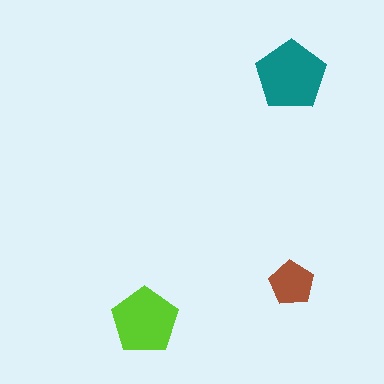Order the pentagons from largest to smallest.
the teal one, the lime one, the brown one.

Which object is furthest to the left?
The lime pentagon is leftmost.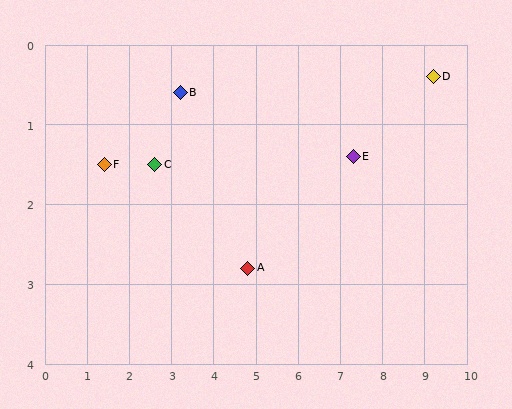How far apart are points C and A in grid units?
Points C and A are about 2.6 grid units apart.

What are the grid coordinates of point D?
Point D is at approximately (9.2, 0.4).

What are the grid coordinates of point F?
Point F is at approximately (1.4, 1.5).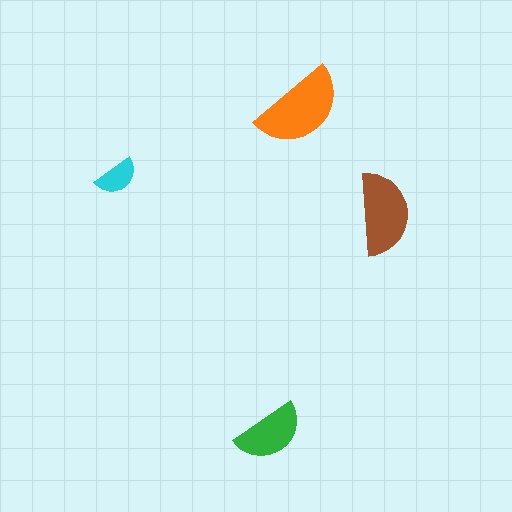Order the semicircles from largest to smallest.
the orange one, the brown one, the green one, the cyan one.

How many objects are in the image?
There are 4 objects in the image.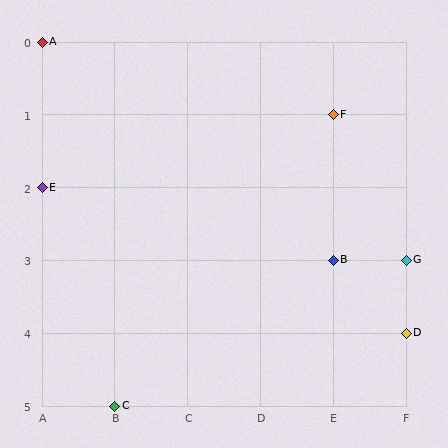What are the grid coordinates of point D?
Point D is at grid coordinates (F, 4).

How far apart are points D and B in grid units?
Points D and B are 1 column and 1 row apart (about 1.4 grid units diagonally).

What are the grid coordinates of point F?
Point F is at grid coordinates (E, 1).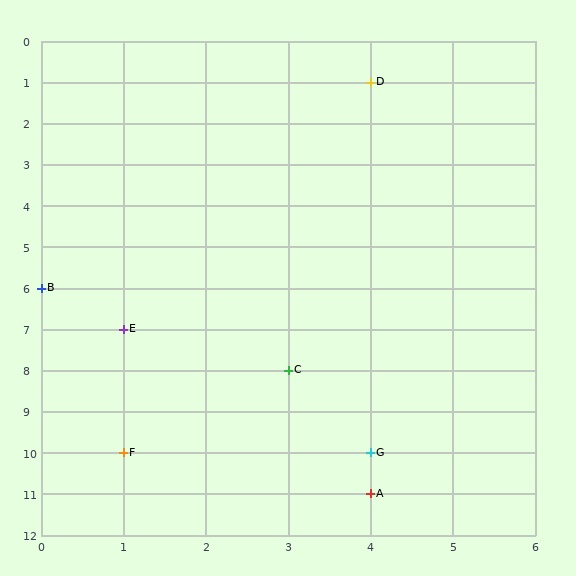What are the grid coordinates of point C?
Point C is at grid coordinates (3, 8).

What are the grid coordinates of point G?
Point G is at grid coordinates (4, 10).